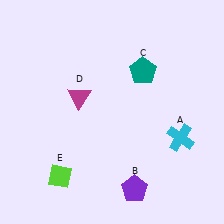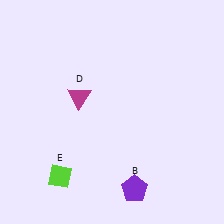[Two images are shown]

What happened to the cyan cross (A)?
The cyan cross (A) was removed in Image 2. It was in the bottom-right area of Image 1.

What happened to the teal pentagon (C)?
The teal pentagon (C) was removed in Image 2. It was in the top-right area of Image 1.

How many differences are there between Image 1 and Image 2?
There are 2 differences between the two images.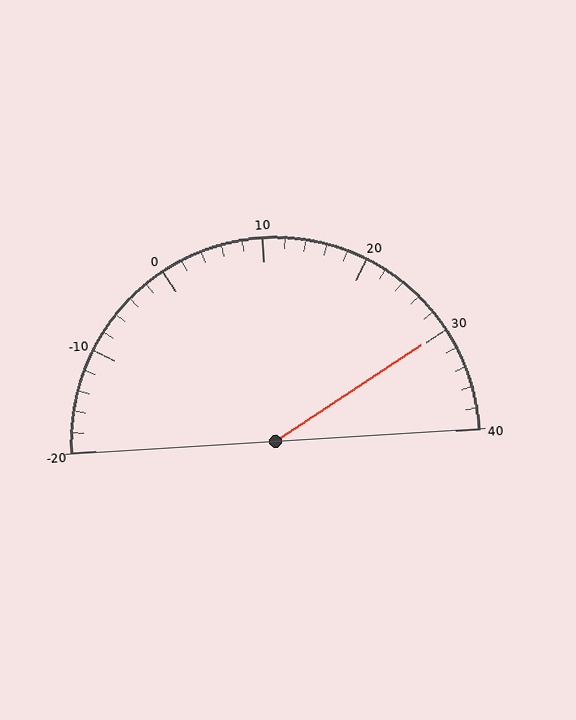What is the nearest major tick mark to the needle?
The nearest major tick mark is 30.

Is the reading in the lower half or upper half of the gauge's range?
The reading is in the upper half of the range (-20 to 40).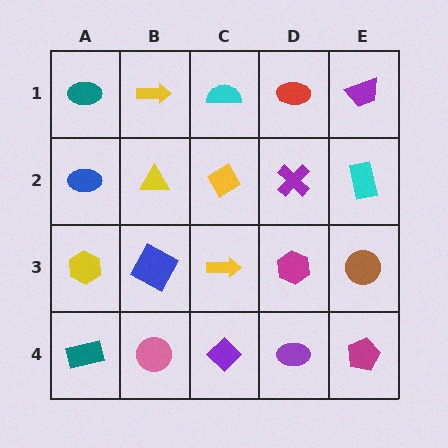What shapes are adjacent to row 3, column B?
A yellow triangle (row 2, column B), a pink circle (row 4, column B), a yellow hexagon (row 3, column A), a yellow arrow (row 3, column C).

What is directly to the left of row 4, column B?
A teal rectangle.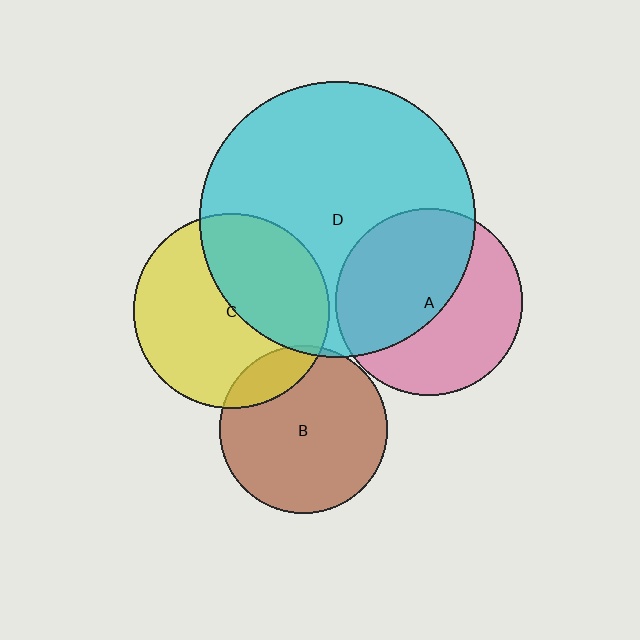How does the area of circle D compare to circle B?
Approximately 2.7 times.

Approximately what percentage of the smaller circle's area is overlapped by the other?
Approximately 15%.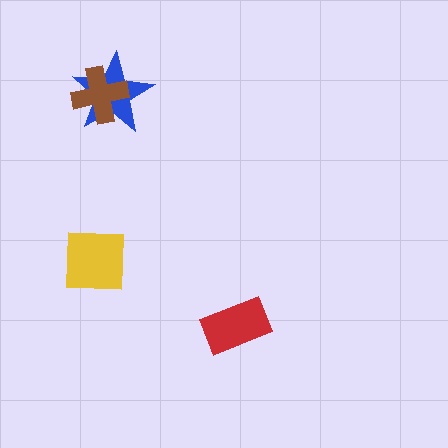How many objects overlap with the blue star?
1 object overlaps with the blue star.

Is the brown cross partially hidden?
No, no other shape covers it.